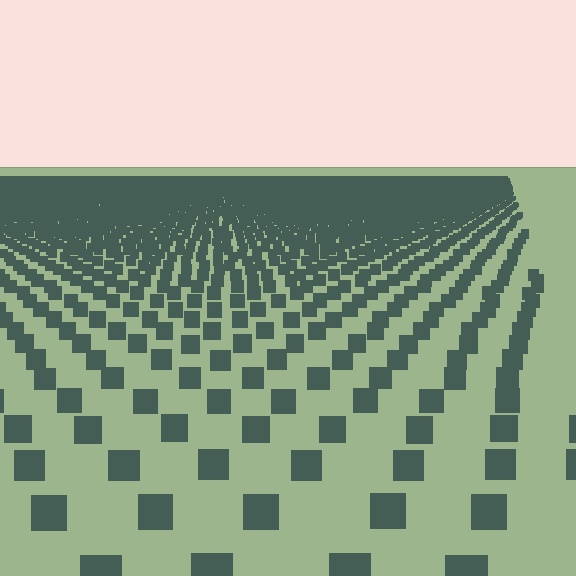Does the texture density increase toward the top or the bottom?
Density increases toward the top.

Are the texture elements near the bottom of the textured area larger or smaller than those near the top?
Larger. Near the bottom, elements are closer to the viewer and appear at a bigger on-screen size.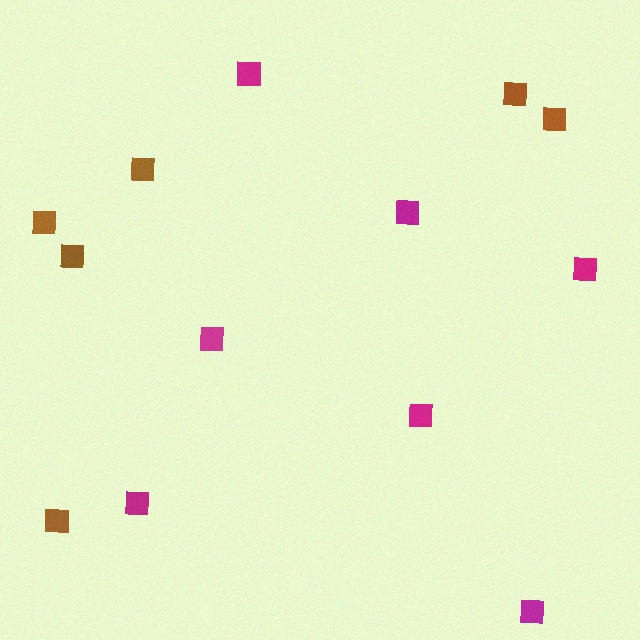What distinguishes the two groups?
There are 2 groups: one group of brown squares (6) and one group of magenta squares (7).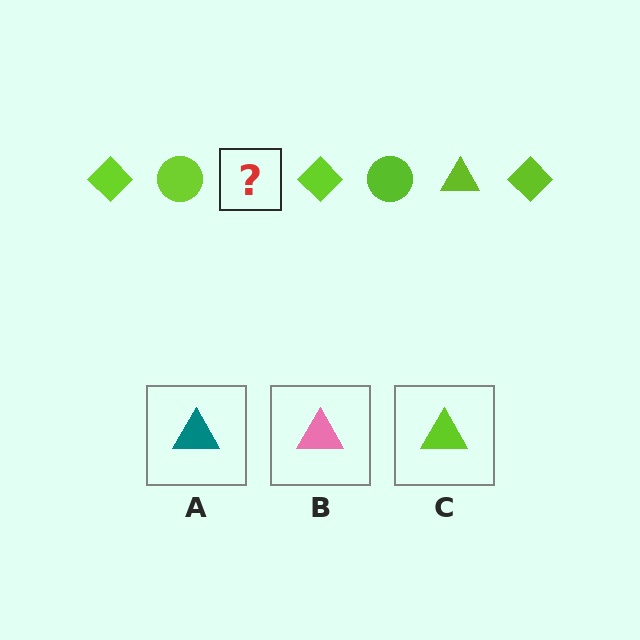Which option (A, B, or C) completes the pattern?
C.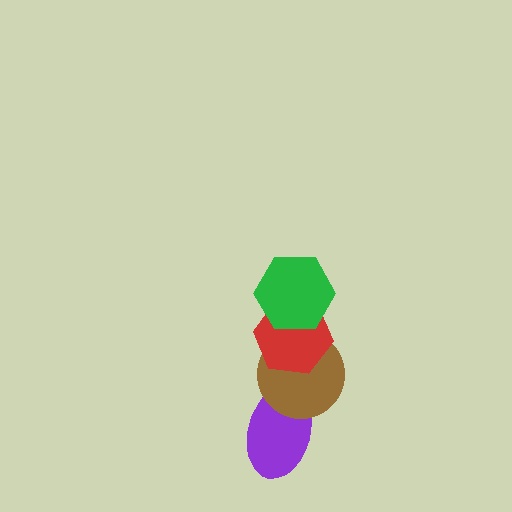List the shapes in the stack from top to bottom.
From top to bottom: the green hexagon, the red hexagon, the brown circle, the purple ellipse.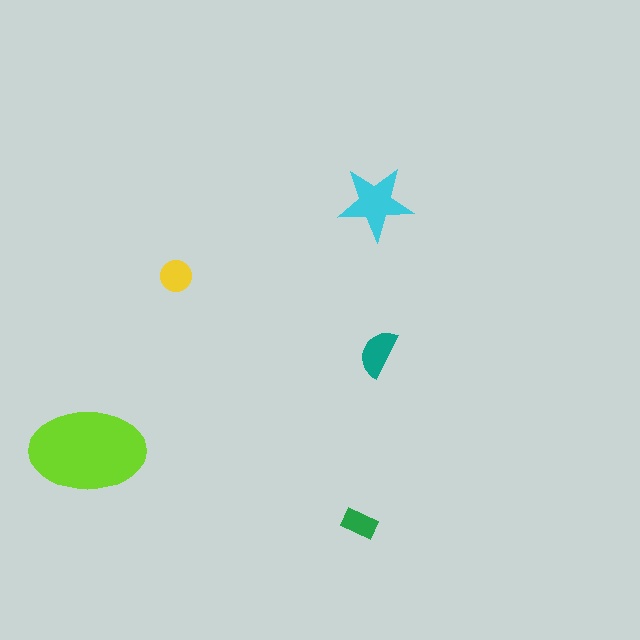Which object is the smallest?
The green rectangle.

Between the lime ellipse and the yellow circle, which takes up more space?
The lime ellipse.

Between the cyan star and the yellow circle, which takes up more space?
The cyan star.